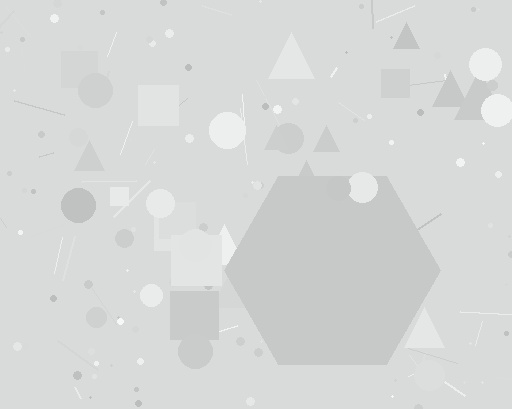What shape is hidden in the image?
A hexagon is hidden in the image.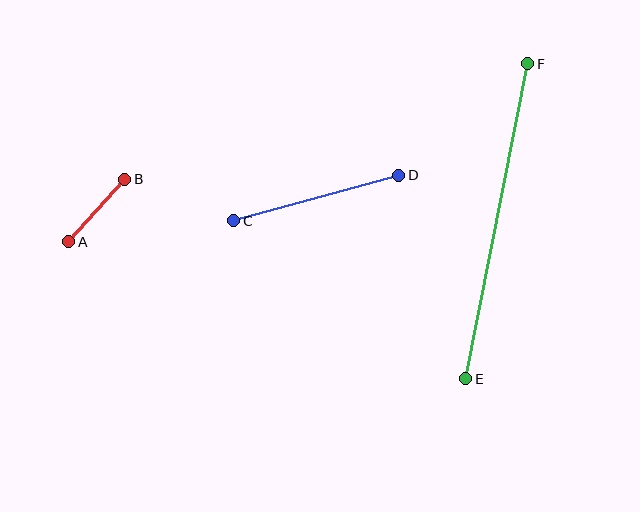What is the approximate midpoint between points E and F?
The midpoint is at approximately (497, 221) pixels.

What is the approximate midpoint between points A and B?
The midpoint is at approximately (97, 211) pixels.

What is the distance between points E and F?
The distance is approximately 321 pixels.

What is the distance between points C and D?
The distance is approximately 171 pixels.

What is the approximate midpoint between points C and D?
The midpoint is at approximately (316, 198) pixels.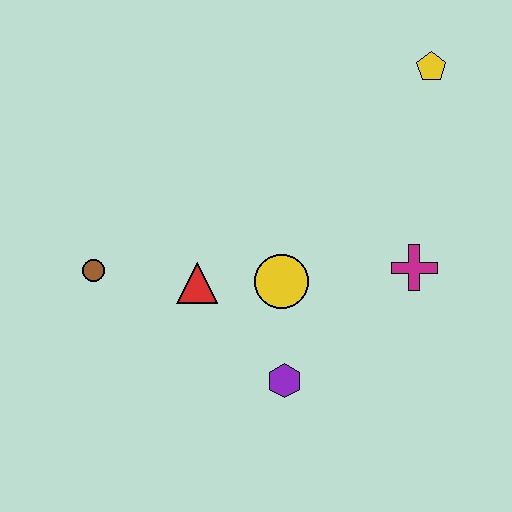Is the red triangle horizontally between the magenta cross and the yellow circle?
No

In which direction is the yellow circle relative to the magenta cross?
The yellow circle is to the left of the magenta cross.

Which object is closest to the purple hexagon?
The yellow circle is closest to the purple hexagon.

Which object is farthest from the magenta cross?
The brown circle is farthest from the magenta cross.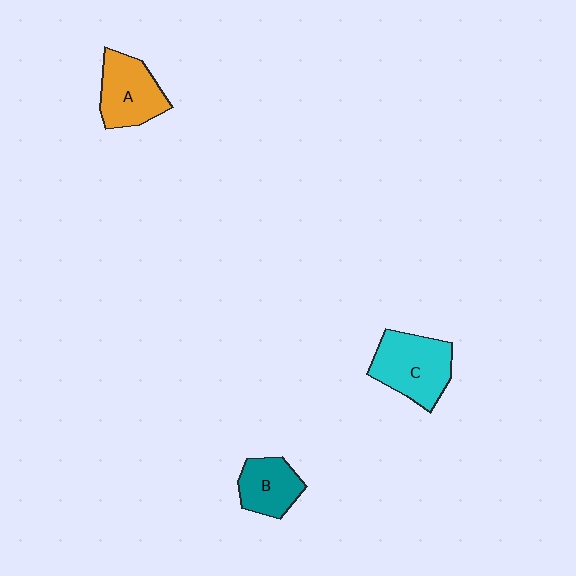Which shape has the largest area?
Shape C (cyan).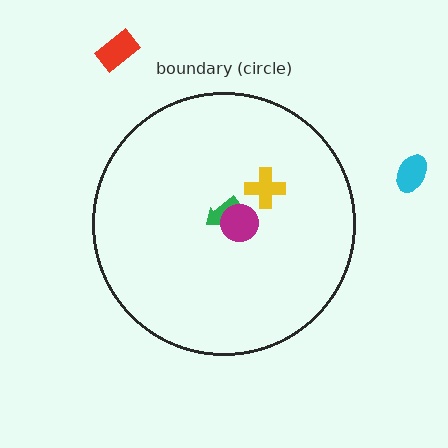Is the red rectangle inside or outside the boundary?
Outside.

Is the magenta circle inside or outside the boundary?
Inside.